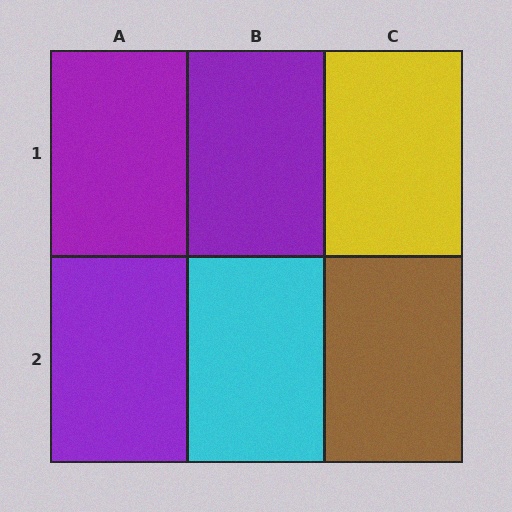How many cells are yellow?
1 cell is yellow.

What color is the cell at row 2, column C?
Brown.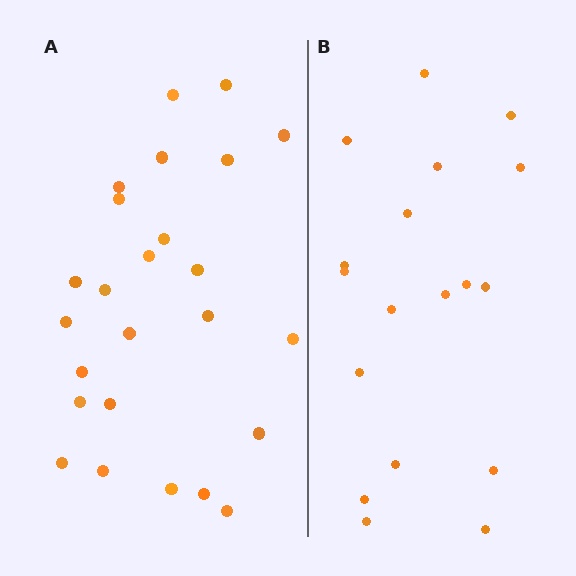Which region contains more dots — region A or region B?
Region A (the left region) has more dots.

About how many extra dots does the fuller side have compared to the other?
Region A has roughly 8 or so more dots than region B.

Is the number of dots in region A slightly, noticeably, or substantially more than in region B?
Region A has noticeably more, but not dramatically so. The ratio is roughly 1.4 to 1.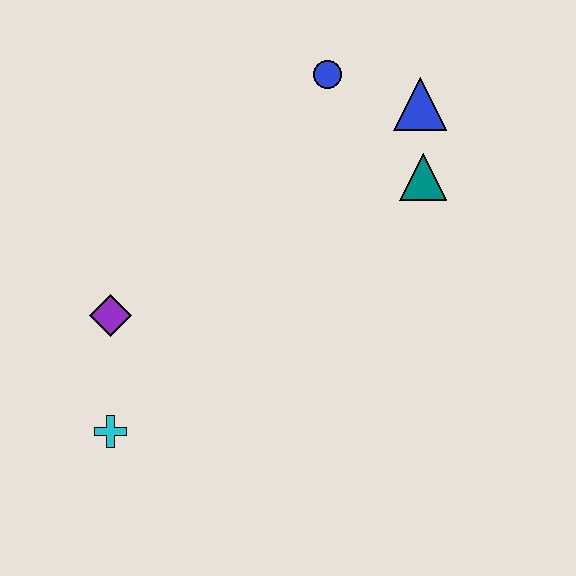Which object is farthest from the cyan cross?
The blue triangle is farthest from the cyan cross.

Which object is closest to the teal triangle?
The blue triangle is closest to the teal triangle.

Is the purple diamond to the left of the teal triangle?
Yes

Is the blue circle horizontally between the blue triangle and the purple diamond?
Yes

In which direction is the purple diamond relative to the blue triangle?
The purple diamond is to the left of the blue triangle.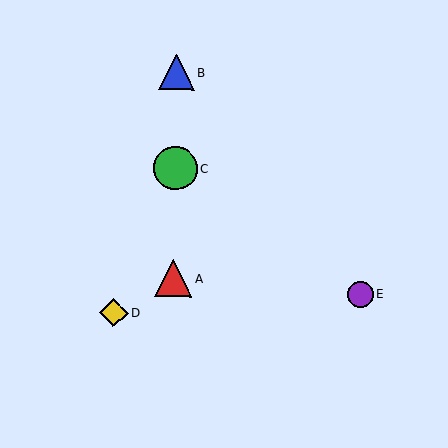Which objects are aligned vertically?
Objects A, B, C are aligned vertically.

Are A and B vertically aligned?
Yes, both are at x≈173.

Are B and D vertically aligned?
No, B is at x≈176 and D is at x≈114.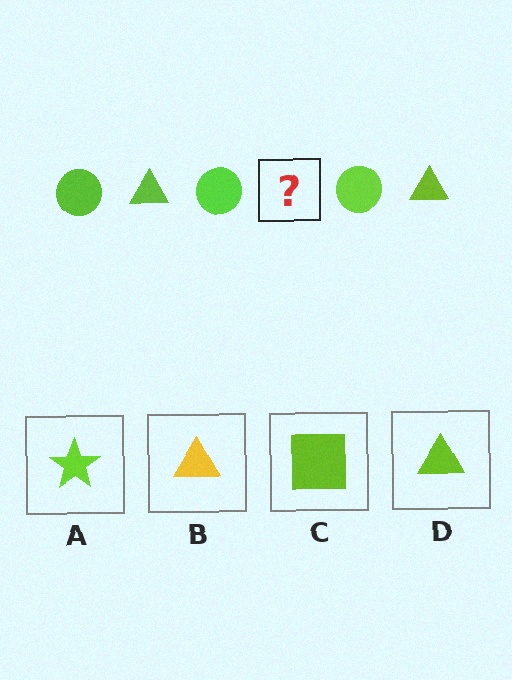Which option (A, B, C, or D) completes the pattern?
D.